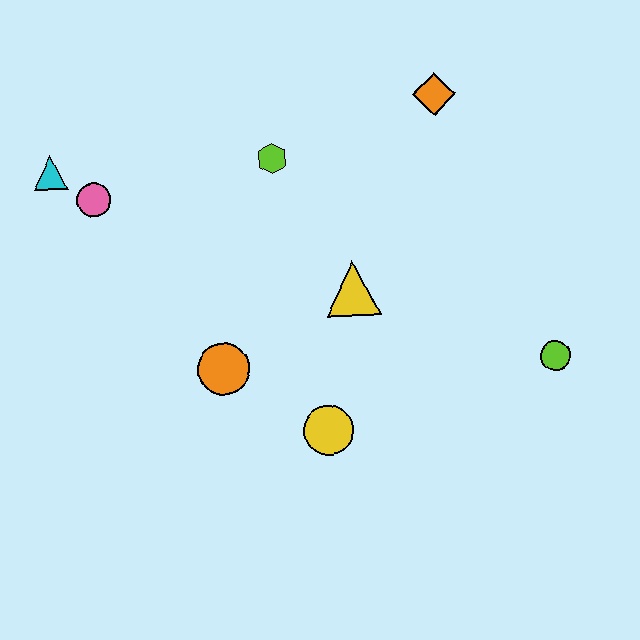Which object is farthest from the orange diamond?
The cyan triangle is farthest from the orange diamond.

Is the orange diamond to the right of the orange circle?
Yes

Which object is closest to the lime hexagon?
The yellow triangle is closest to the lime hexagon.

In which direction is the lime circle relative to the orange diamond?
The lime circle is below the orange diamond.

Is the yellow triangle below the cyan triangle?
Yes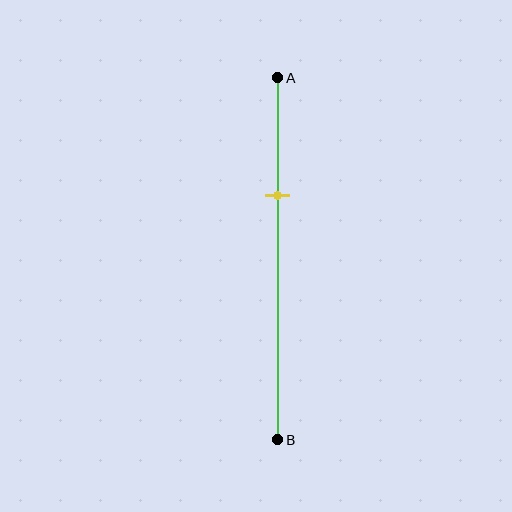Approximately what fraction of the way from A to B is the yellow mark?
The yellow mark is approximately 30% of the way from A to B.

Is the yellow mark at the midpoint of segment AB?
No, the mark is at about 30% from A, not at the 50% midpoint.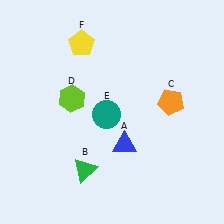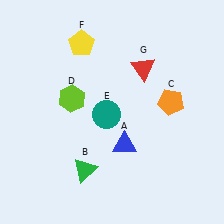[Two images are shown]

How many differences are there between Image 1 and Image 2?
There is 1 difference between the two images.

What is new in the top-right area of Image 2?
A red triangle (G) was added in the top-right area of Image 2.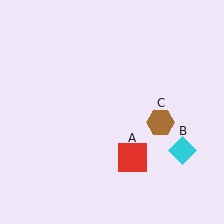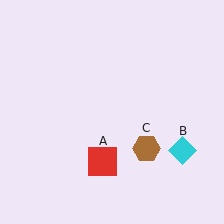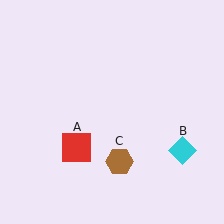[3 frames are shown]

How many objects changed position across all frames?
2 objects changed position: red square (object A), brown hexagon (object C).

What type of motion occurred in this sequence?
The red square (object A), brown hexagon (object C) rotated clockwise around the center of the scene.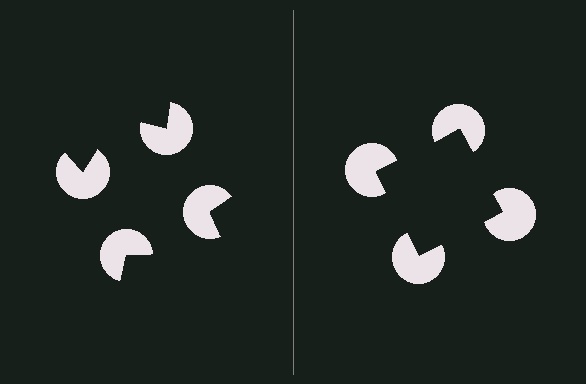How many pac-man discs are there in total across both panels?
8 — 4 on each side.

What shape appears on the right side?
An illusory square.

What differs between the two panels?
The pac-man discs are positioned identically on both sides; only the wedge orientations differ. On the right they align to a square; on the left they are misaligned.